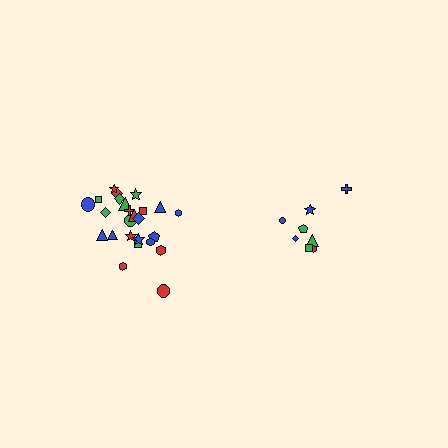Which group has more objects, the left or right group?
The left group.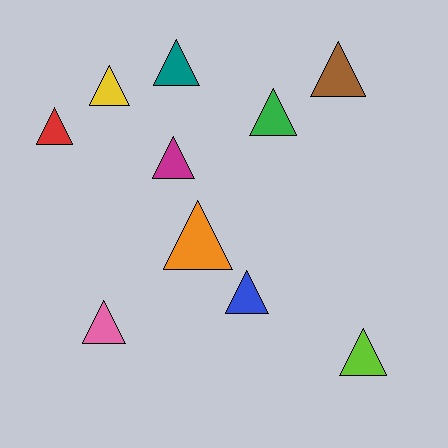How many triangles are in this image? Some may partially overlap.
There are 10 triangles.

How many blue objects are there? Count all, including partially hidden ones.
There is 1 blue object.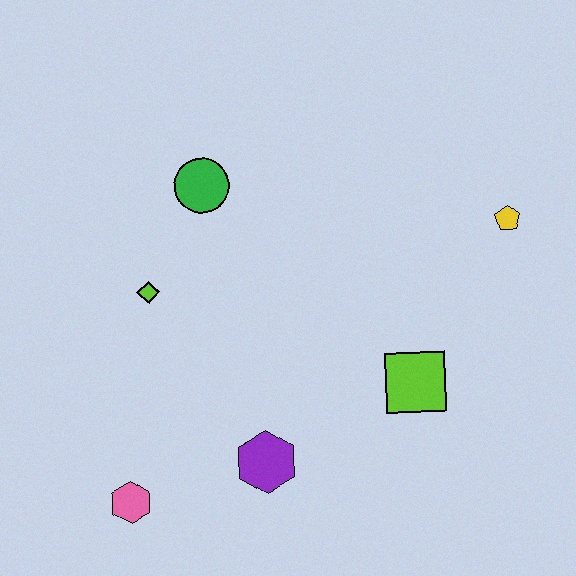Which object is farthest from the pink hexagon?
The yellow pentagon is farthest from the pink hexagon.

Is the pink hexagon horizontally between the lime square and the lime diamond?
No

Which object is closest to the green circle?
The lime diamond is closest to the green circle.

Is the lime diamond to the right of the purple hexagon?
No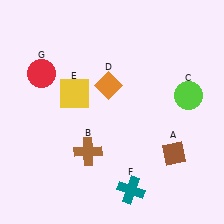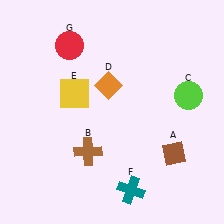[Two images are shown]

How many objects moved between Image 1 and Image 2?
1 object moved between the two images.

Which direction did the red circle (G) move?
The red circle (G) moved right.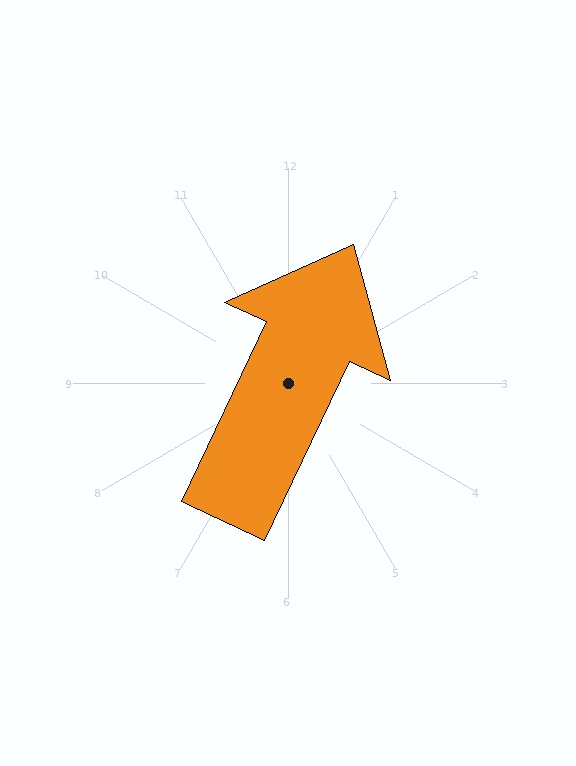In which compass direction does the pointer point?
Northeast.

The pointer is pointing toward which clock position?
Roughly 1 o'clock.